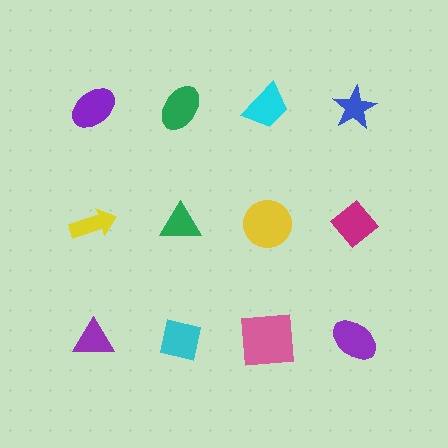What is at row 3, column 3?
A pink square.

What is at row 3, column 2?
A cyan square.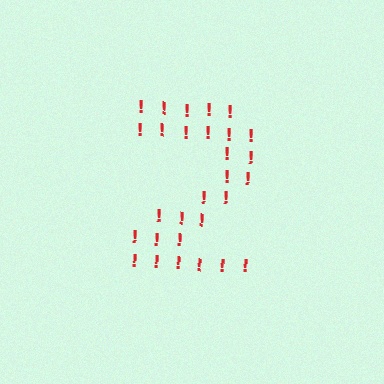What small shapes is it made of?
It is made of small exclamation marks.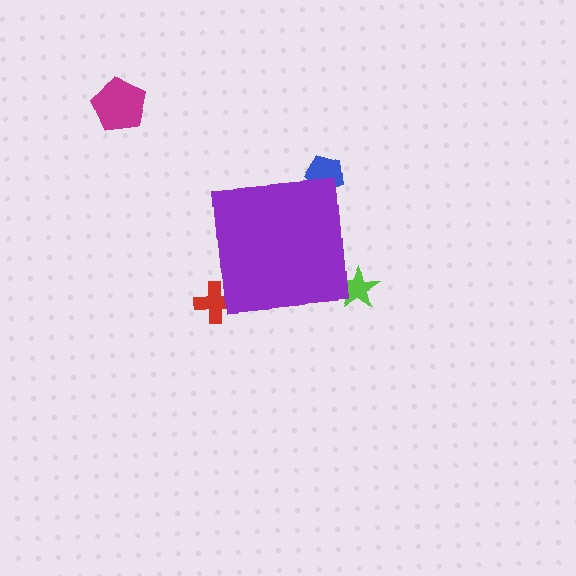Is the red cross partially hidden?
Yes, the red cross is partially hidden behind the purple square.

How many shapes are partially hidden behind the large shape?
3 shapes are partially hidden.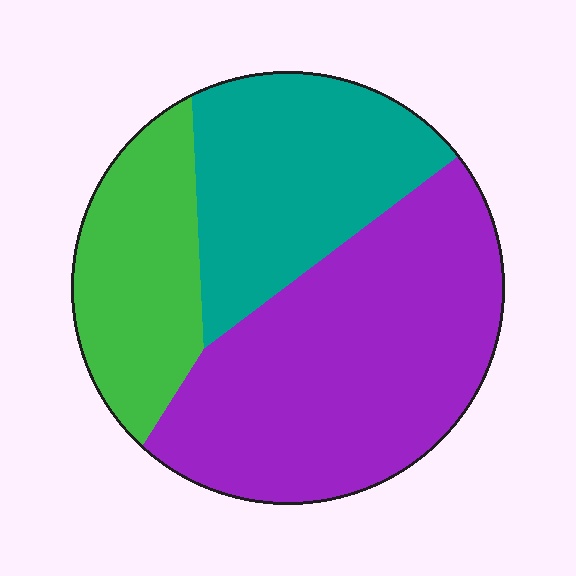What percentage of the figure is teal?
Teal covers 29% of the figure.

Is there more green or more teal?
Teal.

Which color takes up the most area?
Purple, at roughly 50%.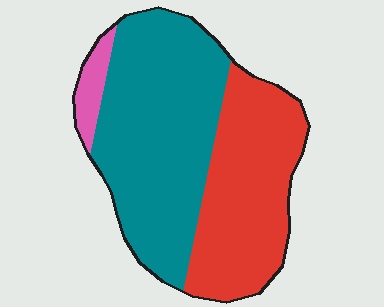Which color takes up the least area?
Pink, at roughly 5%.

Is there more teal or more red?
Teal.